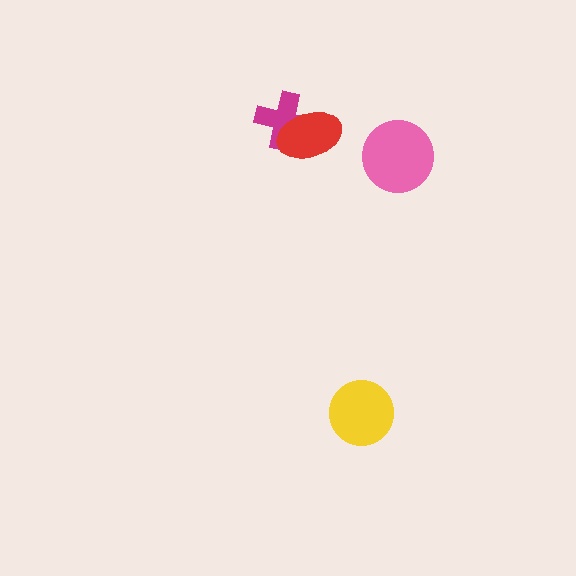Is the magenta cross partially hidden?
Yes, it is partially covered by another shape.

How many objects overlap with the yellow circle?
0 objects overlap with the yellow circle.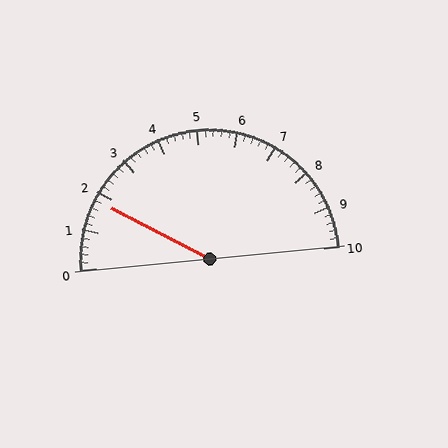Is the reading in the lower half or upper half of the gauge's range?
The reading is in the lower half of the range (0 to 10).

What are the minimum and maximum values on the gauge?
The gauge ranges from 0 to 10.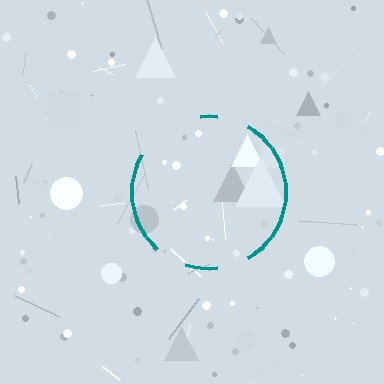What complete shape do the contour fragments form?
The contour fragments form a circle.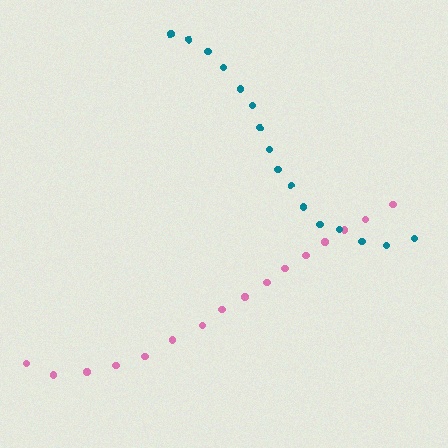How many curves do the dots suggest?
There are 2 distinct paths.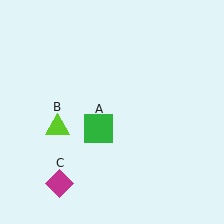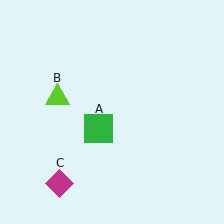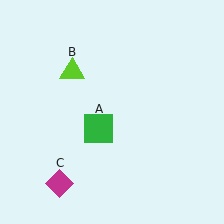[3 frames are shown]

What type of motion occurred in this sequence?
The lime triangle (object B) rotated clockwise around the center of the scene.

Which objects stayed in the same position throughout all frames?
Green square (object A) and magenta diamond (object C) remained stationary.